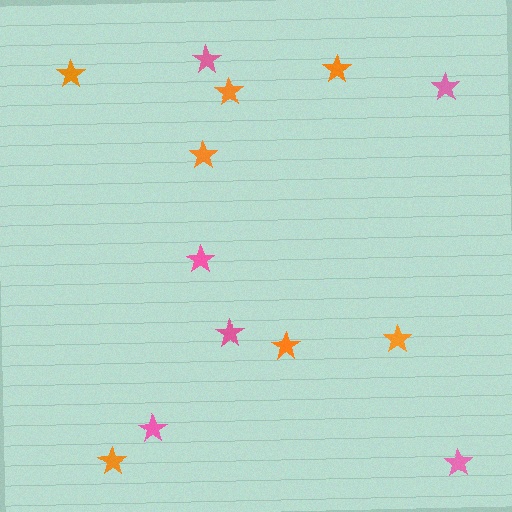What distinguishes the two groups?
There are 2 groups: one group of pink stars (6) and one group of orange stars (7).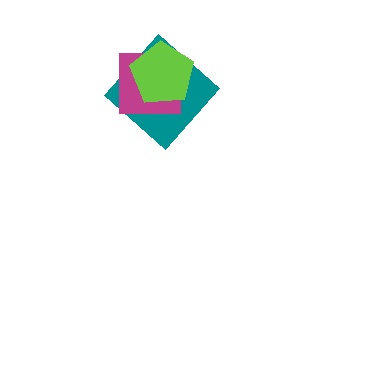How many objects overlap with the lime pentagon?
2 objects overlap with the lime pentagon.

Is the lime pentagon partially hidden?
No, no other shape covers it.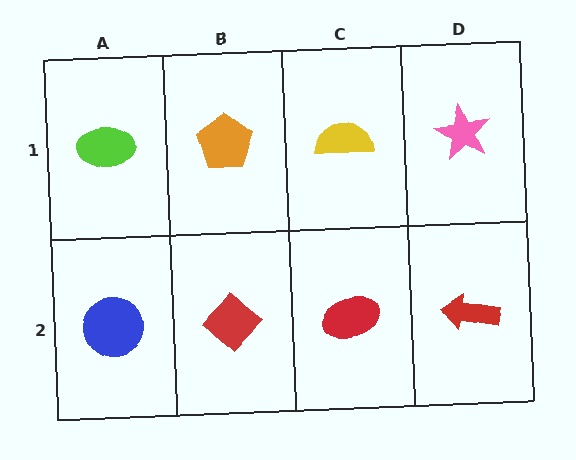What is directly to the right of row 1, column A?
An orange pentagon.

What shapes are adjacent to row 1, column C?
A red ellipse (row 2, column C), an orange pentagon (row 1, column B), a pink star (row 1, column D).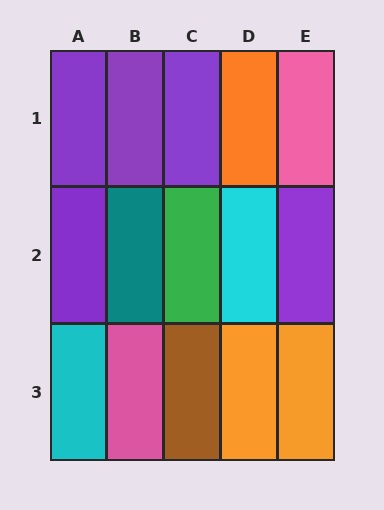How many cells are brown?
1 cell is brown.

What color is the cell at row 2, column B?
Teal.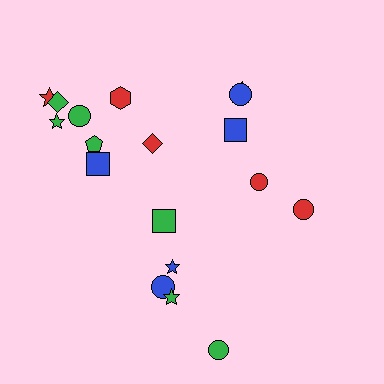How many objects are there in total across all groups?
There are 18 objects.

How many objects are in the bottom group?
There are 5 objects.